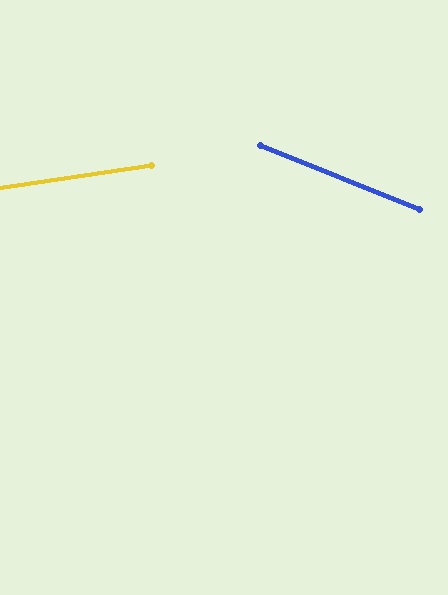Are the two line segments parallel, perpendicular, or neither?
Neither parallel nor perpendicular — they differ by about 30°.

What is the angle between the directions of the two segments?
Approximately 30 degrees.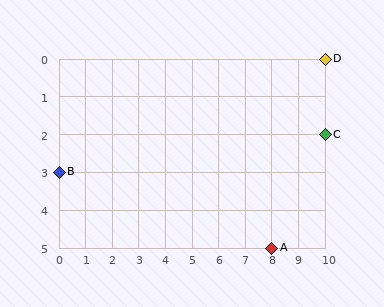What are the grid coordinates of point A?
Point A is at grid coordinates (8, 5).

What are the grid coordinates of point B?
Point B is at grid coordinates (0, 3).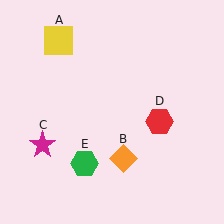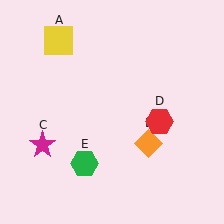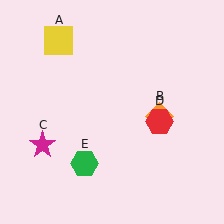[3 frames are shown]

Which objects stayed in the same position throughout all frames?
Yellow square (object A) and magenta star (object C) and red hexagon (object D) and green hexagon (object E) remained stationary.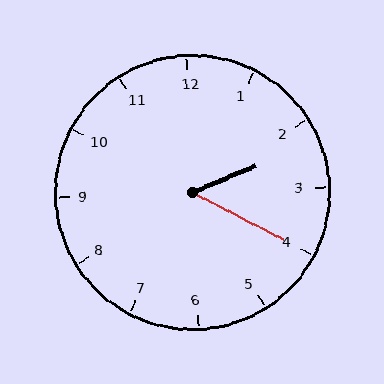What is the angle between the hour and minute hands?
Approximately 50 degrees.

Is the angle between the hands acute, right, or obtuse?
It is acute.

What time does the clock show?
2:20.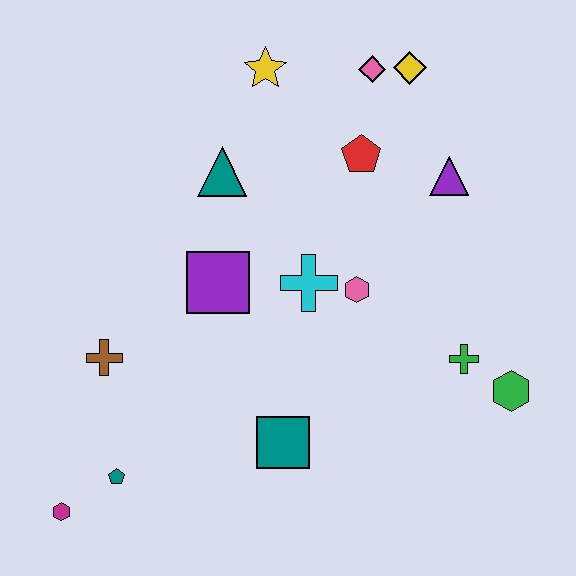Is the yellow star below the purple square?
No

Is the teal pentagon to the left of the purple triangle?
Yes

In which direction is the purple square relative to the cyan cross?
The purple square is to the left of the cyan cross.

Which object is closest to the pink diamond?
The yellow diamond is closest to the pink diamond.